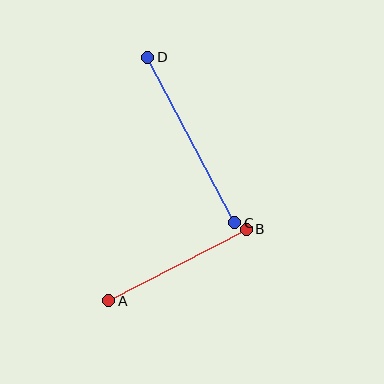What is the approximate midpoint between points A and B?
The midpoint is at approximately (177, 265) pixels.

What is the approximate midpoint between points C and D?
The midpoint is at approximately (191, 140) pixels.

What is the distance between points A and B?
The distance is approximately 155 pixels.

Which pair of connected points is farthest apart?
Points C and D are farthest apart.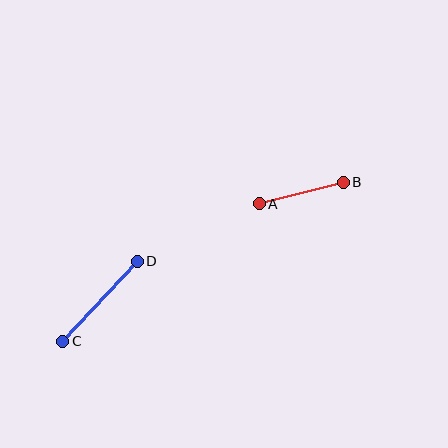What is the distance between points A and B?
The distance is approximately 87 pixels.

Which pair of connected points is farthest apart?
Points C and D are farthest apart.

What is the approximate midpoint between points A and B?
The midpoint is at approximately (301, 193) pixels.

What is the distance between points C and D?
The distance is approximately 110 pixels.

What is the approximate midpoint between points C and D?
The midpoint is at approximately (100, 301) pixels.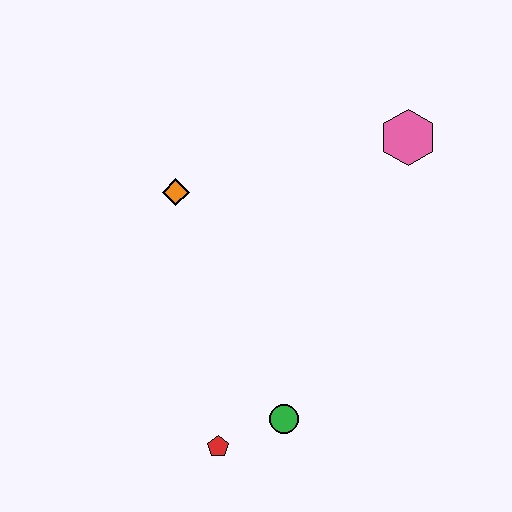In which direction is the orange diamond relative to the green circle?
The orange diamond is above the green circle.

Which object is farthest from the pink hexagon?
The red pentagon is farthest from the pink hexagon.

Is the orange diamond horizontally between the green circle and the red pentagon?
No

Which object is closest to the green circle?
The red pentagon is closest to the green circle.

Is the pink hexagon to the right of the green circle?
Yes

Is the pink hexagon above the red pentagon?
Yes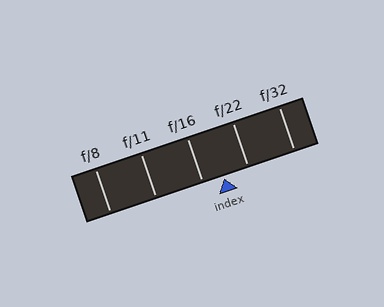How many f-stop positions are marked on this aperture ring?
There are 5 f-stop positions marked.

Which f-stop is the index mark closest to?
The index mark is closest to f/16.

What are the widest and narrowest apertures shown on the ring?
The widest aperture shown is f/8 and the narrowest is f/32.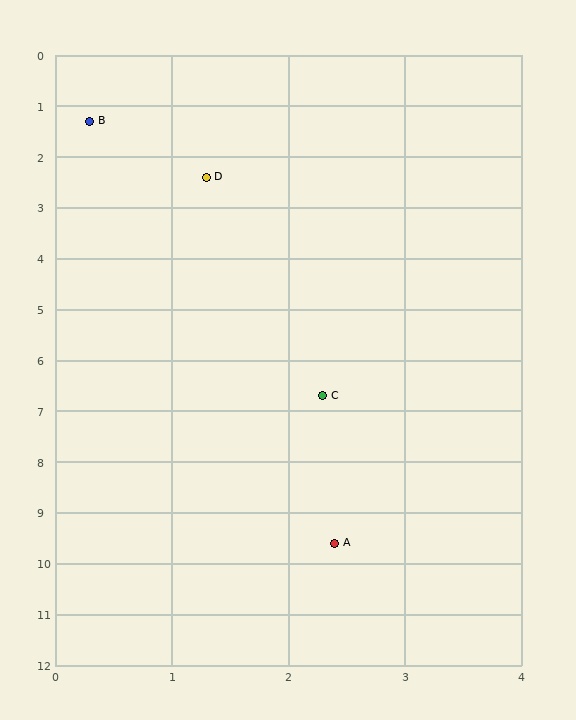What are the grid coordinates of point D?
Point D is at approximately (1.3, 2.4).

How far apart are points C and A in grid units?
Points C and A are about 2.9 grid units apart.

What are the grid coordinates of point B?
Point B is at approximately (0.3, 1.3).